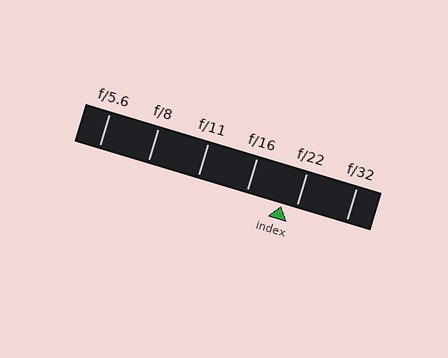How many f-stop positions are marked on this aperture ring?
There are 6 f-stop positions marked.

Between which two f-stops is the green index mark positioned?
The index mark is between f/16 and f/22.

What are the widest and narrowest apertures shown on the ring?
The widest aperture shown is f/5.6 and the narrowest is f/32.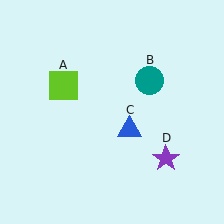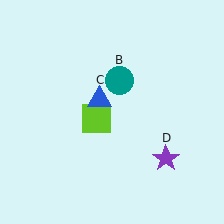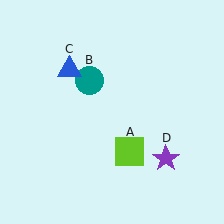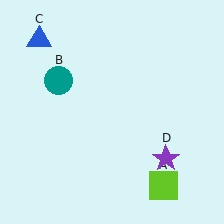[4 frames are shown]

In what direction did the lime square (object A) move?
The lime square (object A) moved down and to the right.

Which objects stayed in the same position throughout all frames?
Purple star (object D) remained stationary.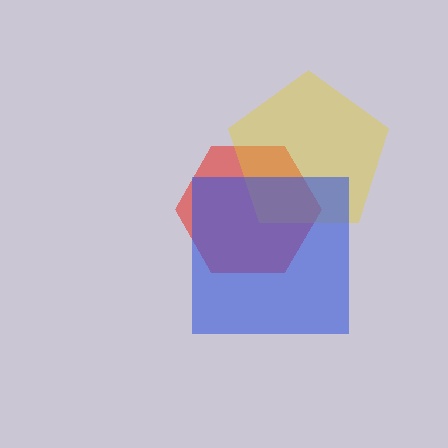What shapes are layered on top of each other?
The layered shapes are: a red hexagon, a yellow pentagon, a blue square.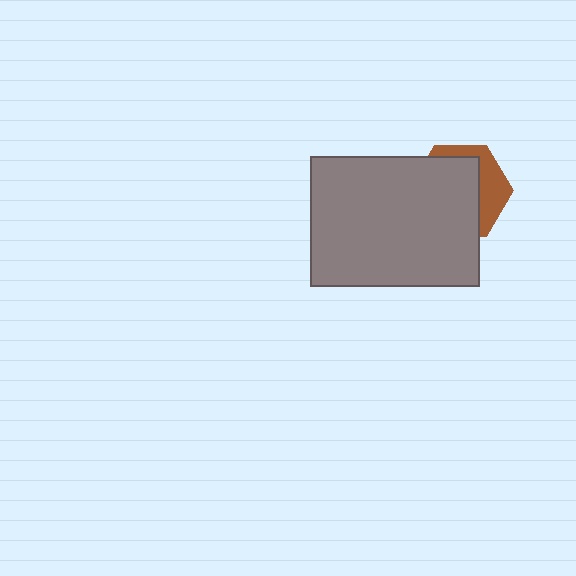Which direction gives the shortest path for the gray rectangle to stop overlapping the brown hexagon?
Moving toward the lower-left gives the shortest separation.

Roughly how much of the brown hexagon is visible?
A small part of it is visible (roughly 33%).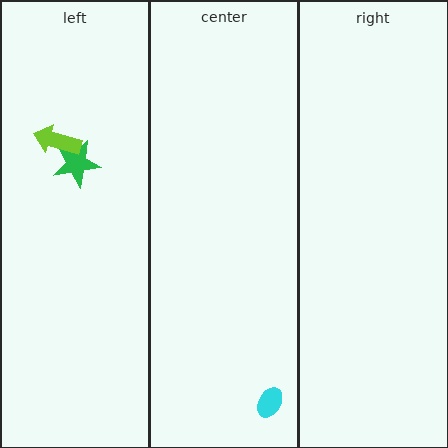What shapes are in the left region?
The green star, the lime arrow.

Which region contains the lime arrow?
The left region.